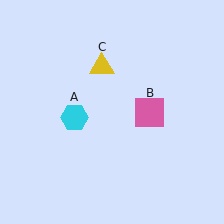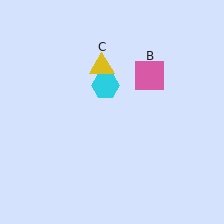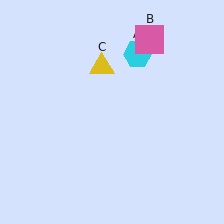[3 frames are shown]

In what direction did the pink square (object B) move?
The pink square (object B) moved up.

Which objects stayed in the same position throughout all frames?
Yellow triangle (object C) remained stationary.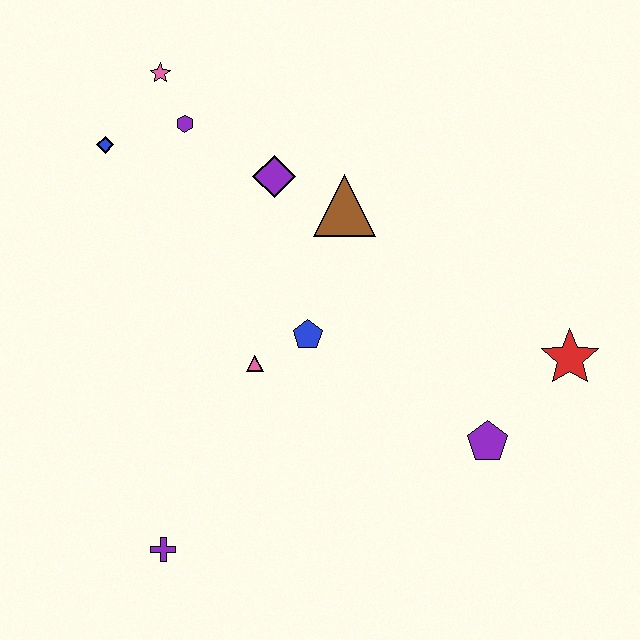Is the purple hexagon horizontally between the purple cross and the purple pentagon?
Yes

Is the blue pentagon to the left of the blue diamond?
No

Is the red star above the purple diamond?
No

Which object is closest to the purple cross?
The pink triangle is closest to the purple cross.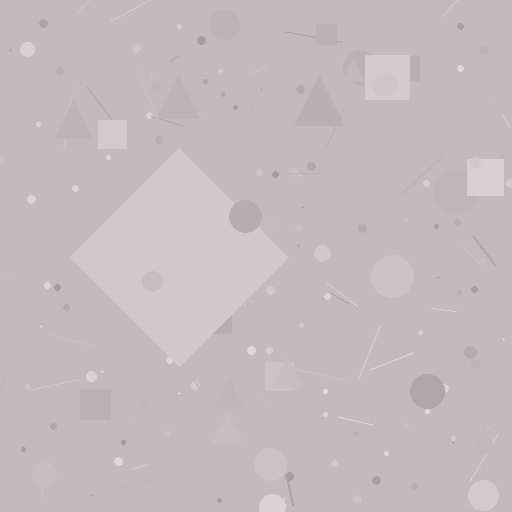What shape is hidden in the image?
A diamond is hidden in the image.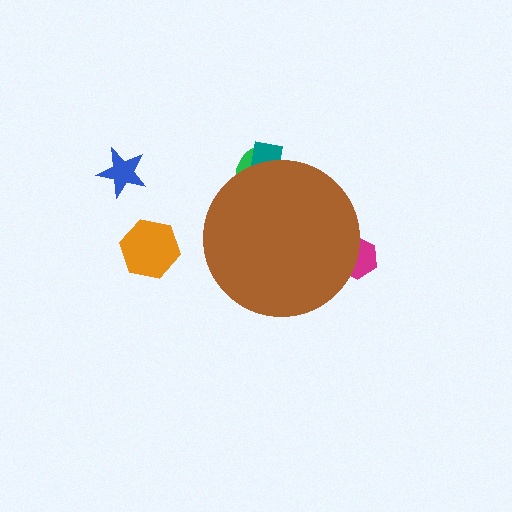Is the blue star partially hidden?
No, the blue star is fully visible.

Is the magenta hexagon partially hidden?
Yes, the magenta hexagon is partially hidden behind the brown circle.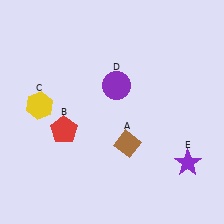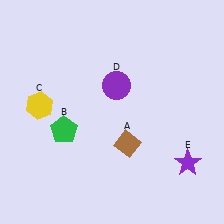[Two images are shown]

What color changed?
The pentagon (B) changed from red in Image 1 to green in Image 2.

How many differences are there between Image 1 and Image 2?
There is 1 difference between the two images.